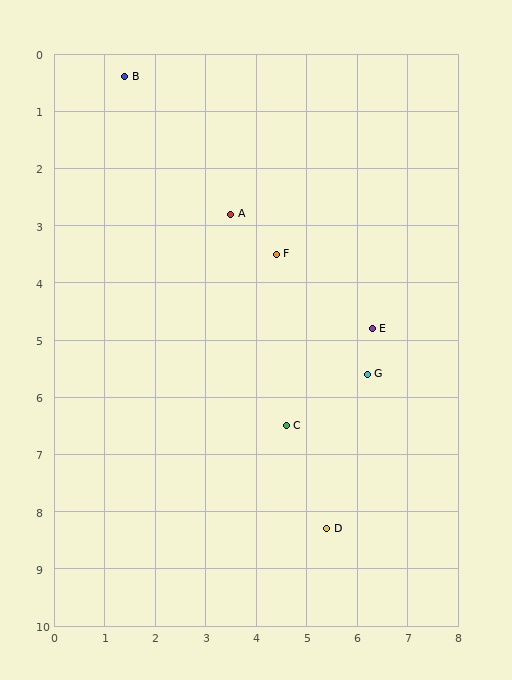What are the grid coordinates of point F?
Point F is at approximately (4.4, 3.5).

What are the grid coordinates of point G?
Point G is at approximately (6.2, 5.6).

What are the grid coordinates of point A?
Point A is at approximately (3.5, 2.8).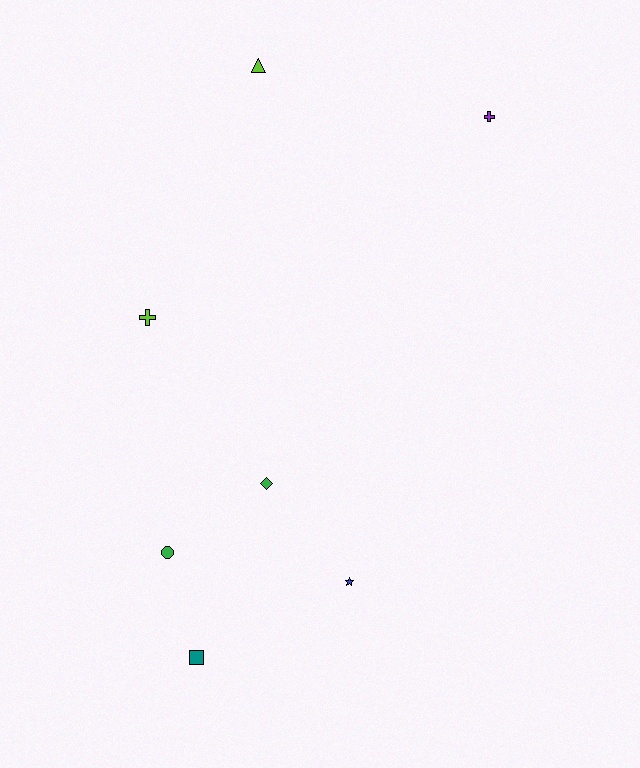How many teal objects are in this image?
There is 1 teal object.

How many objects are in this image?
There are 7 objects.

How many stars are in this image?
There is 1 star.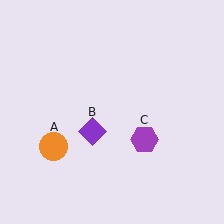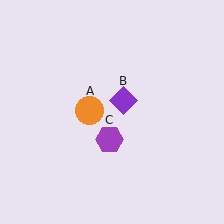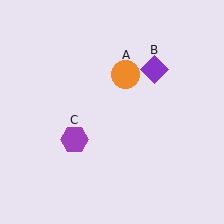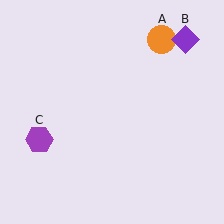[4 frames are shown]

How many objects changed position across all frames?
3 objects changed position: orange circle (object A), purple diamond (object B), purple hexagon (object C).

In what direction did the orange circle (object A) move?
The orange circle (object A) moved up and to the right.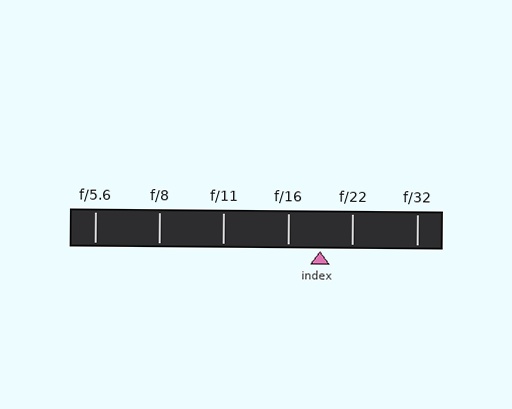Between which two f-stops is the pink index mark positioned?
The index mark is between f/16 and f/22.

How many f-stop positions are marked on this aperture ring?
There are 6 f-stop positions marked.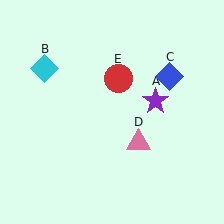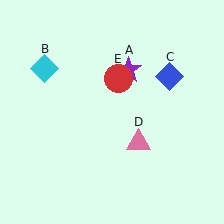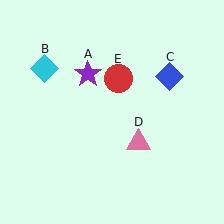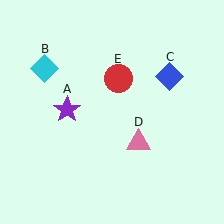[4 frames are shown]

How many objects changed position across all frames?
1 object changed position: purple star (object A).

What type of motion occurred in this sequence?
The purple star (object A) rotated counterclockwise around the center of the scene.